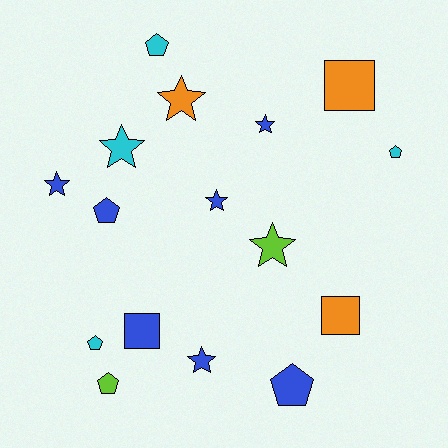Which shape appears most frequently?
Star, with 7 objects.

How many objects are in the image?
There are 16 objects.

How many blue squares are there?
There is 1 blue square.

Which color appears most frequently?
Blue, with 7 objects.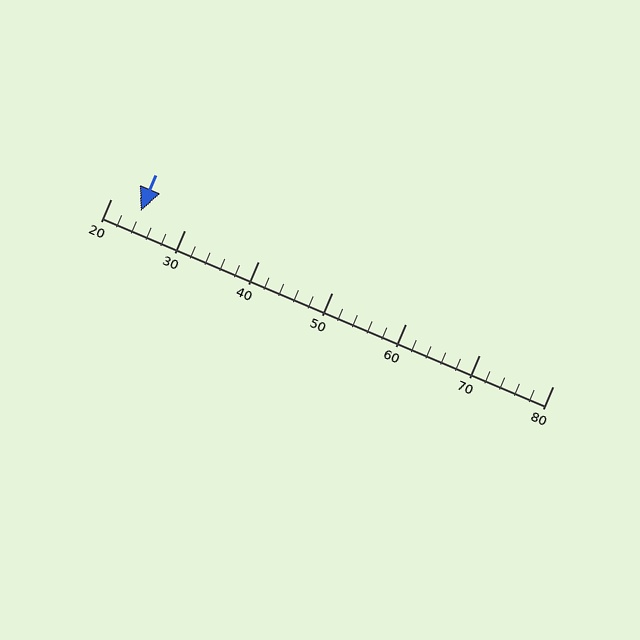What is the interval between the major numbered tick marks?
The major tick marks are spaced 10 units apart.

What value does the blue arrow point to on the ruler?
The blue arrow points to approximately 24.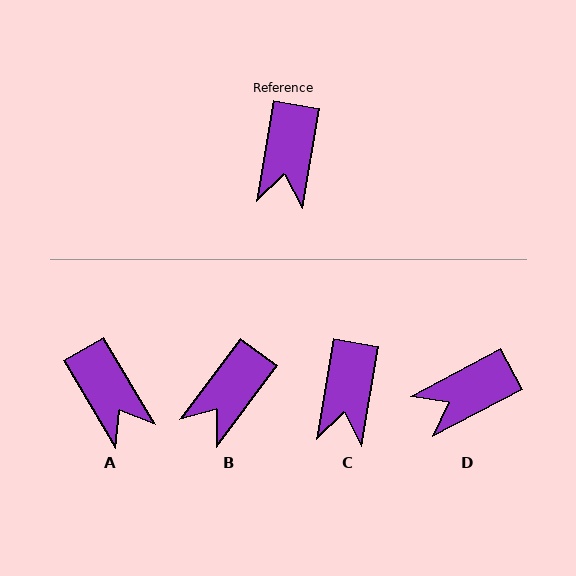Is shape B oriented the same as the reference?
No, it is off by about 27 degrees.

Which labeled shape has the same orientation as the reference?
C.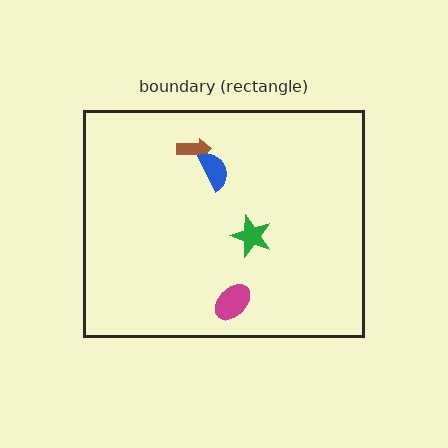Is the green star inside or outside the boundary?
Inside.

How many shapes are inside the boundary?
4 inside, 0 outside.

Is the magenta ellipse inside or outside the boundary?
Inside.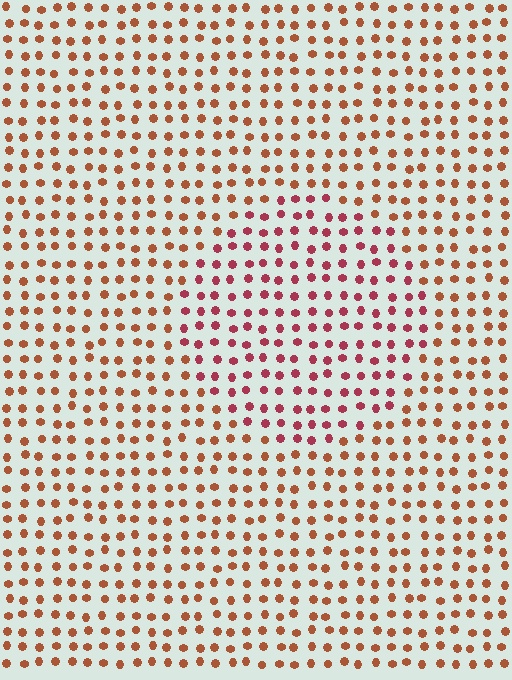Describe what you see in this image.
The image is filled with small brown elements in a uniform arrangement. A circle-shaped region is visible where the elements are tinted to a slightly different hue, forming a subtle color boundary.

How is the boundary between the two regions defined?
The boundary is defined purely by a slight shift in hue (about 32 degrees). Spacing, size, and orientation are identical on both sides.